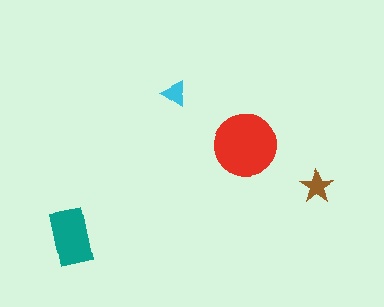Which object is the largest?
The red circle.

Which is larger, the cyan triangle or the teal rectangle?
The teal rectangle.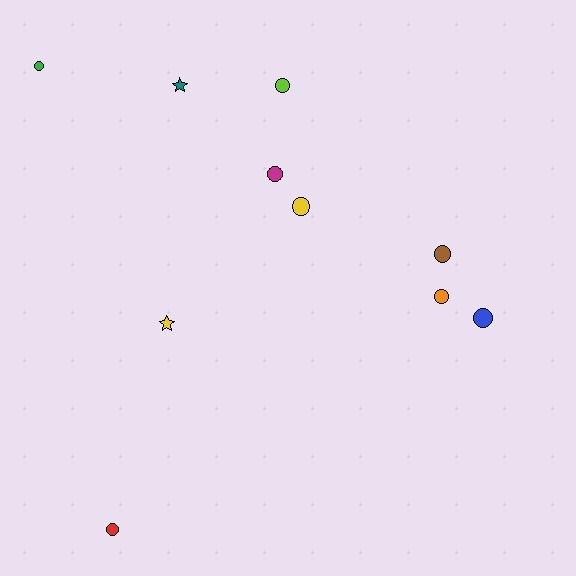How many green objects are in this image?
There is 1 green object.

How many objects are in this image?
There are 10 objects.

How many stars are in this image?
There are 2 stars.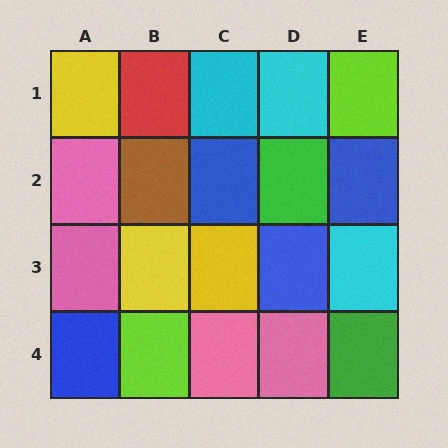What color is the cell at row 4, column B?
Lime.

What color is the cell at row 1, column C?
Cyan.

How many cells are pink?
4 cells are pink.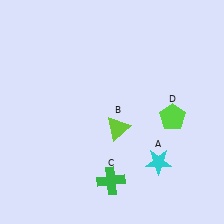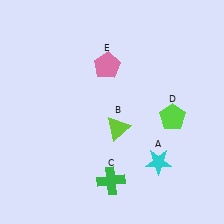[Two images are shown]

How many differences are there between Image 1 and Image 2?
There is 1 difference between the two images.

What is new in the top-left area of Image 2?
A pink pentagon (E) was added in the top-left area of Image 2.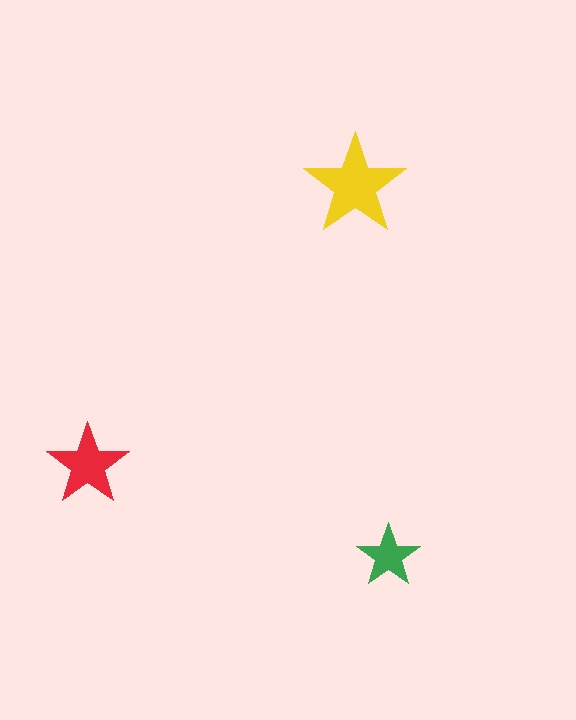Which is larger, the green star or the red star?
The red one.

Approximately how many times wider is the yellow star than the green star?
About 1.5 times wider.